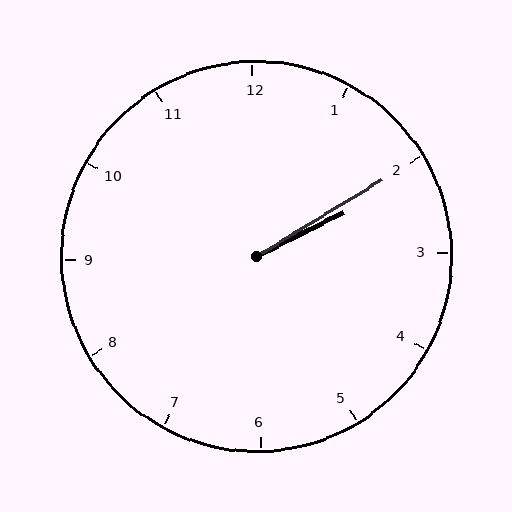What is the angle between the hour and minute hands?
Approximately 5 degrees.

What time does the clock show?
2:10.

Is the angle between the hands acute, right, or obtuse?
It is acute.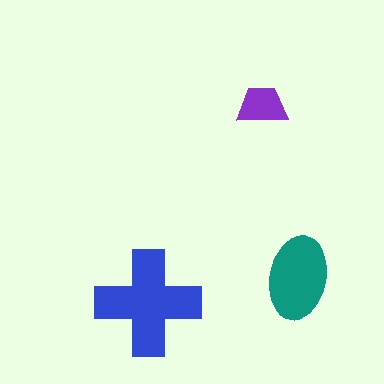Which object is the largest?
The blue cross.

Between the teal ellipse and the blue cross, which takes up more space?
The blue cross.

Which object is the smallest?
The purple trapezoid.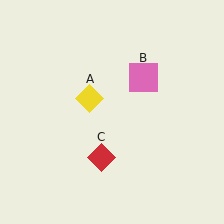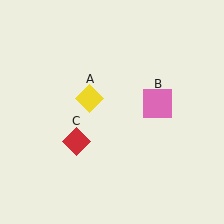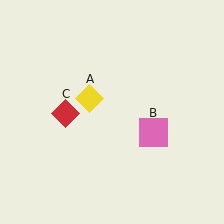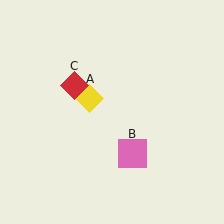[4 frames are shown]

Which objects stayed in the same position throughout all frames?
Yellow diamond (object A) remained stationary.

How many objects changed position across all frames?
2 objects changed position: pink square (object B), red diamond (object C).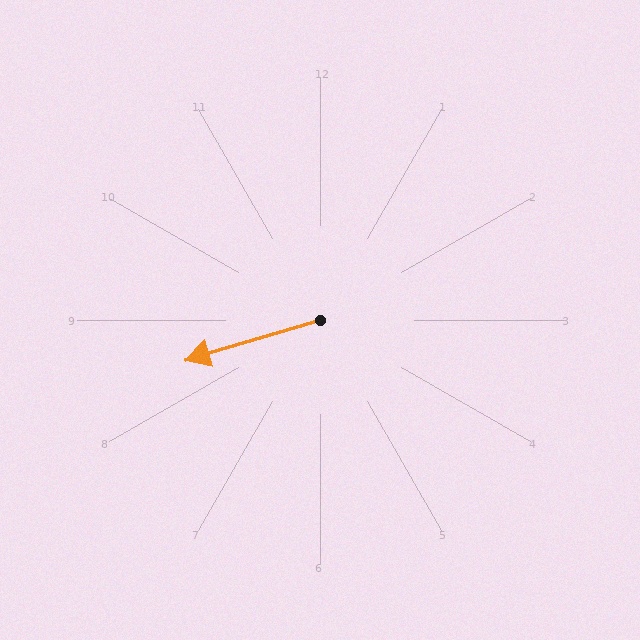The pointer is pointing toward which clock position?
Roughly 8 o'clock.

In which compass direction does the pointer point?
West.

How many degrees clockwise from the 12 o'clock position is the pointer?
Approximately 254 degrees.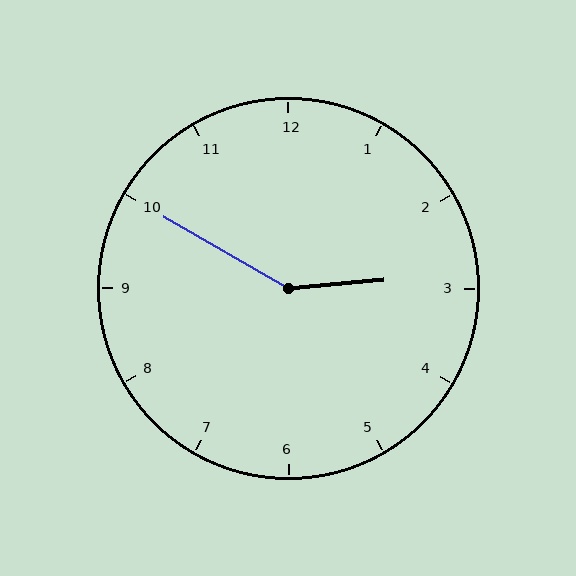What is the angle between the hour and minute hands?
Approximately 145 degrees.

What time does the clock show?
2:50.